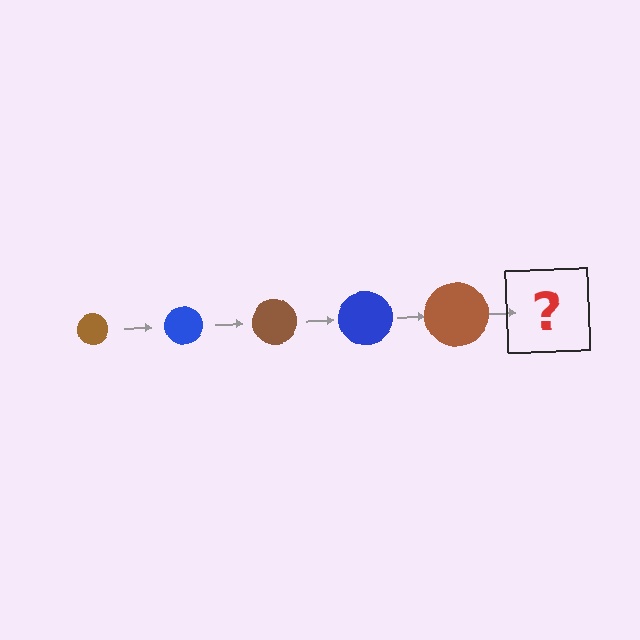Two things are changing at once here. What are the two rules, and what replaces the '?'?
The two rules are that the circle grows larger each step and the color cycles through brown and blue. The '?' should be a blue circle, larger than the previous one.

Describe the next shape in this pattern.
It should be a blue circle, larger than the previous one.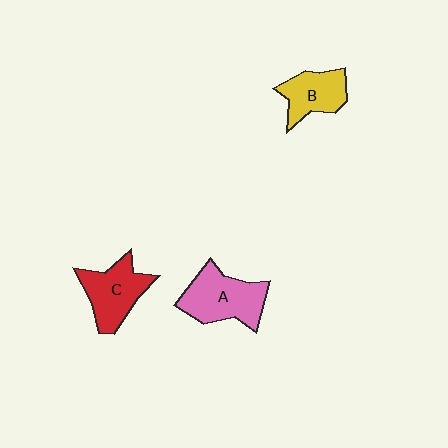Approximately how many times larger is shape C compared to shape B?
Approximately 1.2 times.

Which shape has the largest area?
Shape A (pink).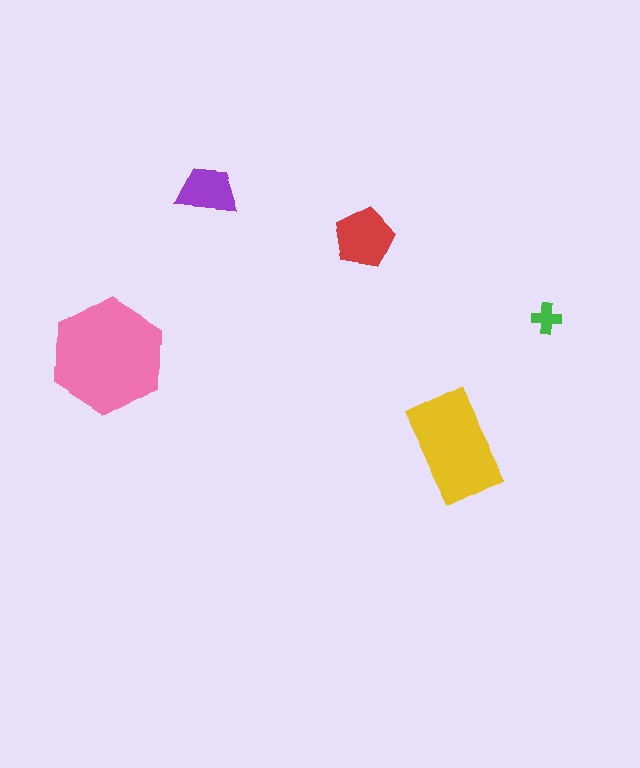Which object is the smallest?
The green cross.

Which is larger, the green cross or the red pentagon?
The red pentagon.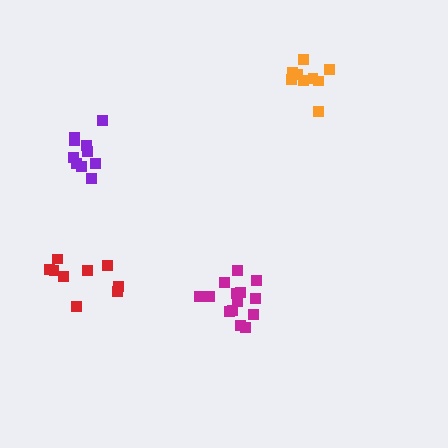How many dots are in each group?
Group 1: 9 dots, Group 2: 10 dots, Group 3: 14 dots, Group 4: 9 dots (42 total).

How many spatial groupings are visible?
There are 4 spatial groupings.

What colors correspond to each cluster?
The clusters are colored: orange, purple, magenta, red.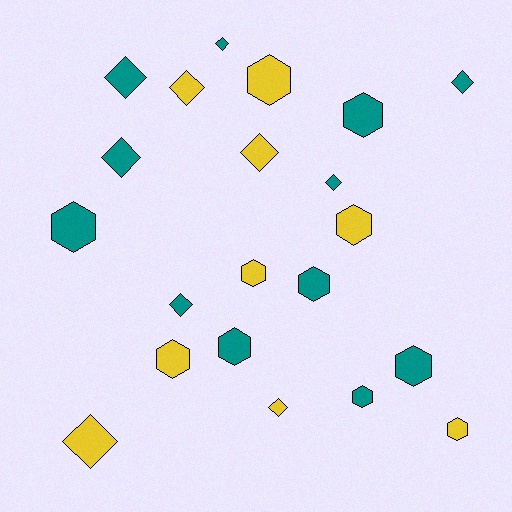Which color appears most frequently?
Teal, with 12 objects.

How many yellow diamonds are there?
There are 4 yellow diamonds.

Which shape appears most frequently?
Hexagon, with 11 objects.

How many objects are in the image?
There are 21 objects.